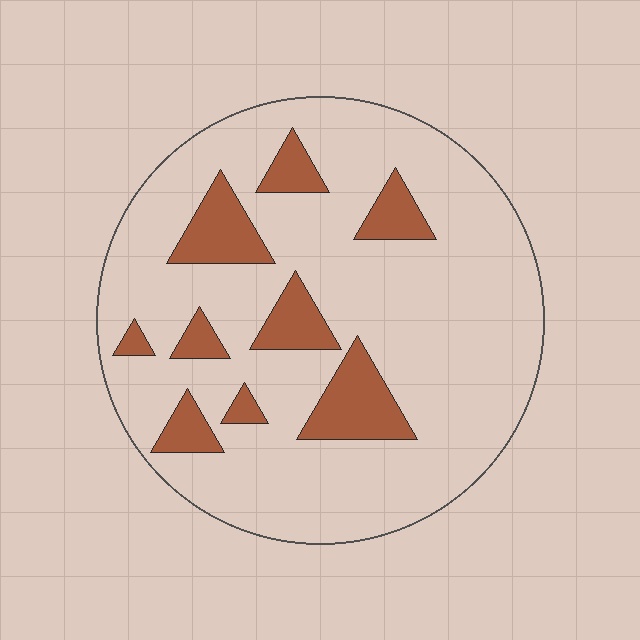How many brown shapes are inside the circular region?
9.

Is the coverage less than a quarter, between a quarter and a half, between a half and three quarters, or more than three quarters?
Less than a quarter.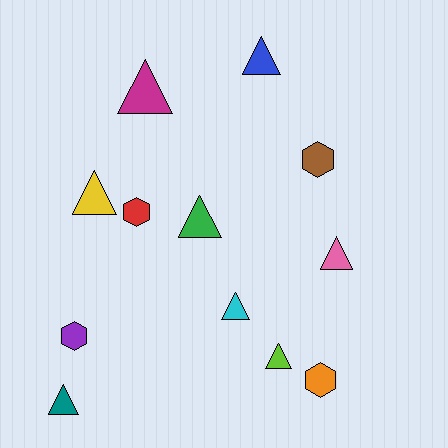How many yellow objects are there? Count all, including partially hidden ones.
There is 1 yellow object.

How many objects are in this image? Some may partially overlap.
There are 12 objects.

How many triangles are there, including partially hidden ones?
There are 8 triangles.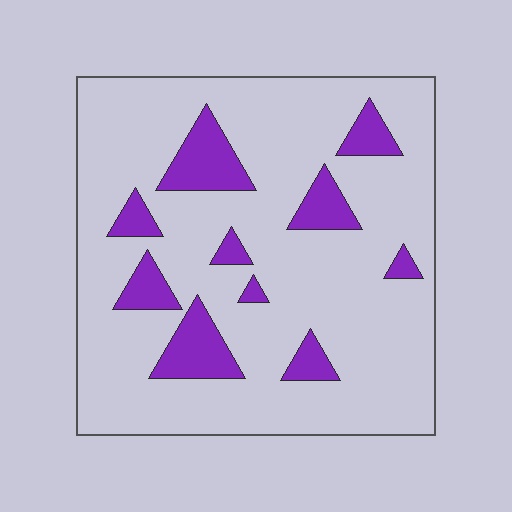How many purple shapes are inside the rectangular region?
10.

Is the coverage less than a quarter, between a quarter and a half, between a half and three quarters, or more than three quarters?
Less than a quarter.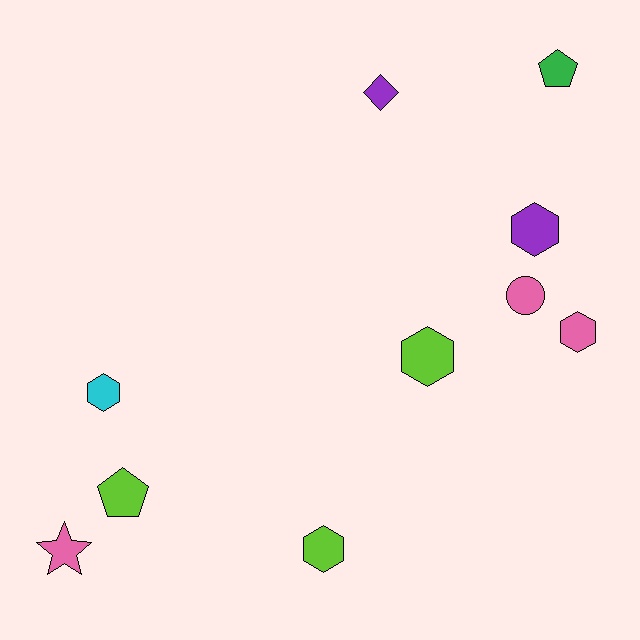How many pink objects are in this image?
There are 3 pink objects.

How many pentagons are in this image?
There are 2 pentagons.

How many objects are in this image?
There are 10 objects.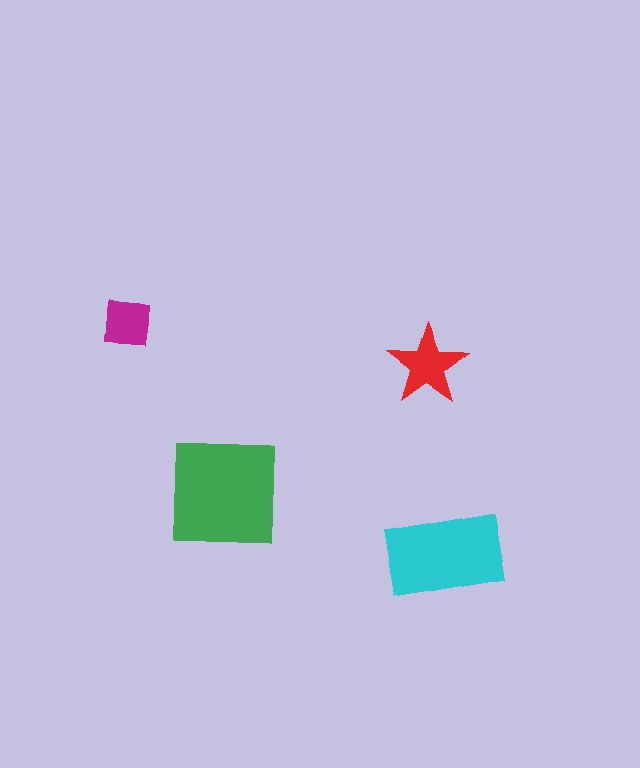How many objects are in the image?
There are 4 objects in the image.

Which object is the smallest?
The magenta square.